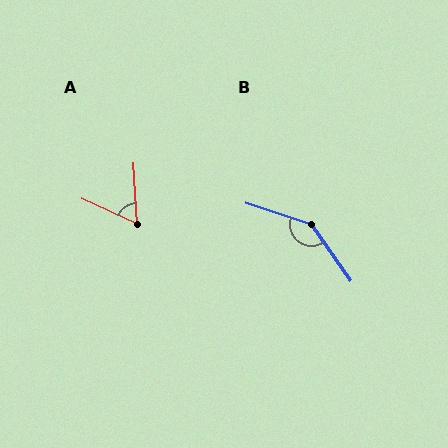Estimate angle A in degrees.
Approximately 62 degrees.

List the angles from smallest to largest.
A (62°), B (143°).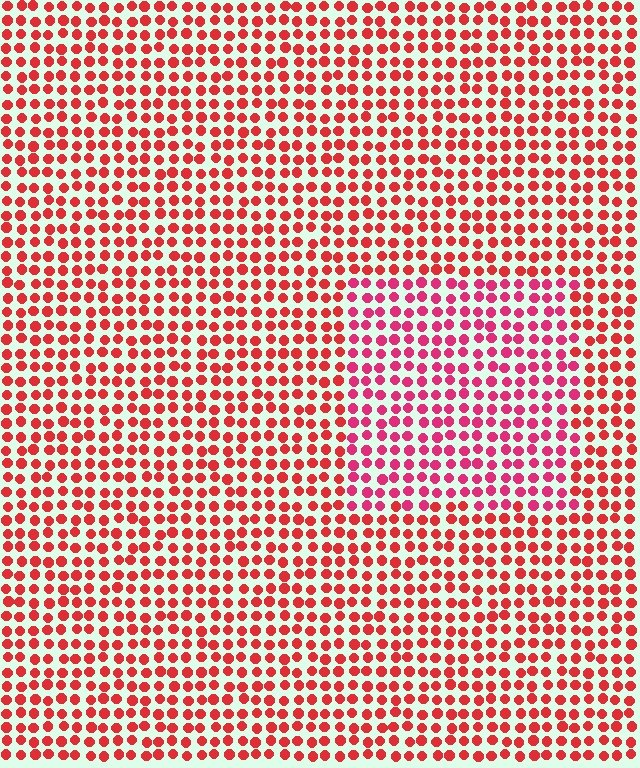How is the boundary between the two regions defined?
The boundary is defined purely by a slight shift in hue (about 23 degrees). Spacing, size, and orientation are identical on both sides.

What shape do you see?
I see a rectangle.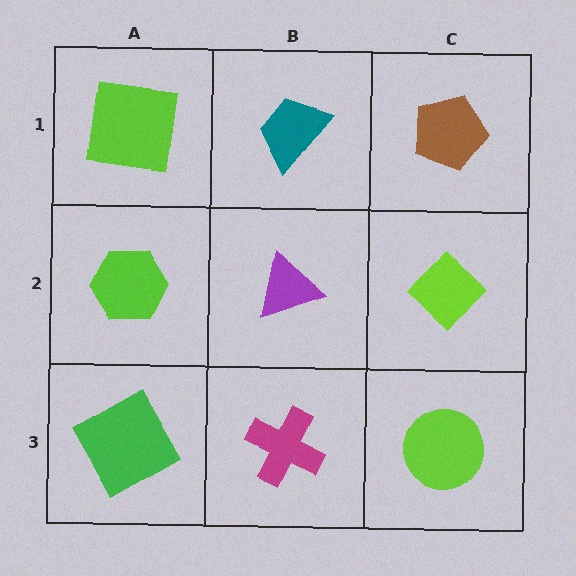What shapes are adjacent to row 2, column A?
A lime square (row 1, column A), a green square (row 3, column A), a purple triangle (row 2, column B).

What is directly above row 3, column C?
A lime diamond.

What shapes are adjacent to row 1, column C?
A lime diamond (row 2, column C), a teal trapezoid (row 1, column B).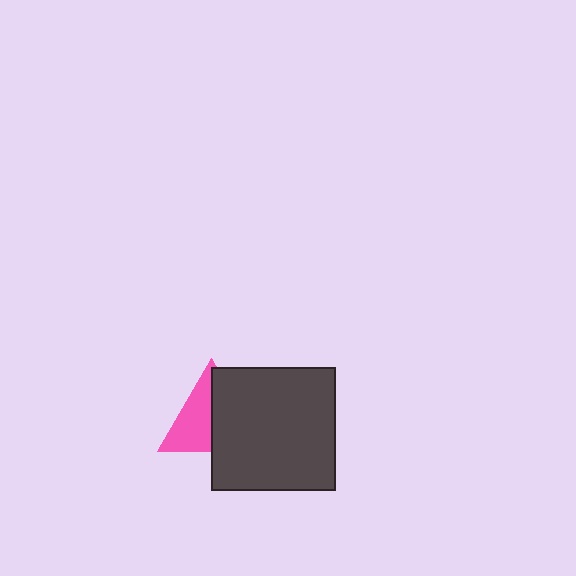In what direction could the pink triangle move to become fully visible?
The pink triangle could move left. That would shift it out from behind the dark gray square entirely.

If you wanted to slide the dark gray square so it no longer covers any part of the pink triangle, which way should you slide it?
Slide it right — that is the most direct way to separate the two shapes.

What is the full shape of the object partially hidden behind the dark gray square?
The partially hidden object is a pink triangle.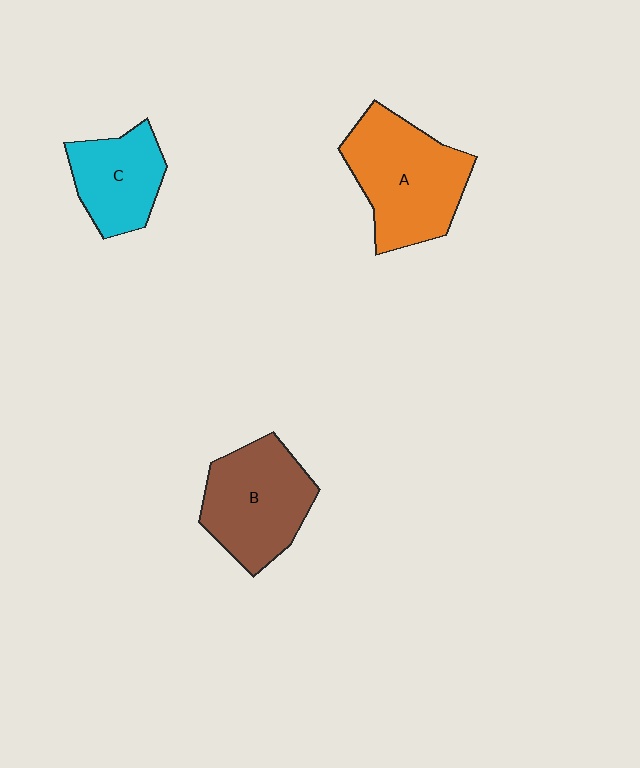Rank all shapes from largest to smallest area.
From largest to smallest: A (orange), B (brown), C (cyan).